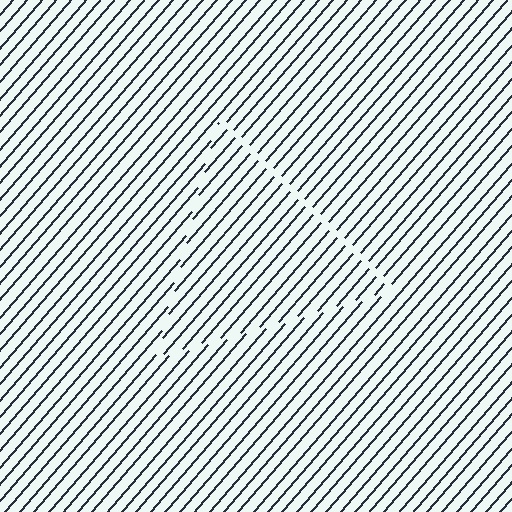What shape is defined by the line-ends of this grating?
An illusory triangle. The interior of the shape contains the same grating, shifted by half a period — the contour is defined by the phase discontinuity where line-ends from the inner and outer gratings abut.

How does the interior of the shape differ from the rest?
The interior of the shape contains the same grating, shifted by half a period — the contour is defined by the phase discontinuity where line-ends from the inner and outer gratings abut.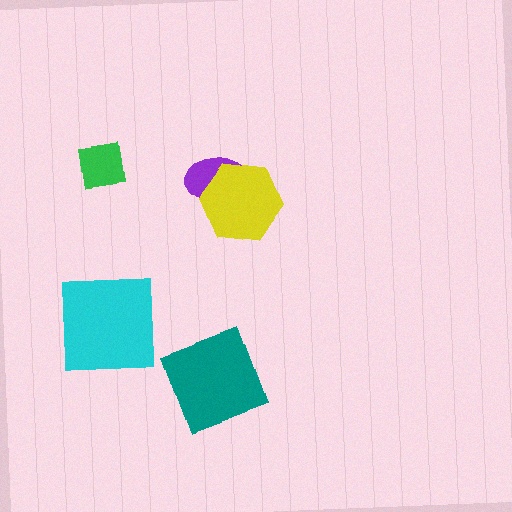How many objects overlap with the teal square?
0 objects overlap with the teal square.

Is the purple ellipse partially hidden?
Yes, it is partially covered by another shape.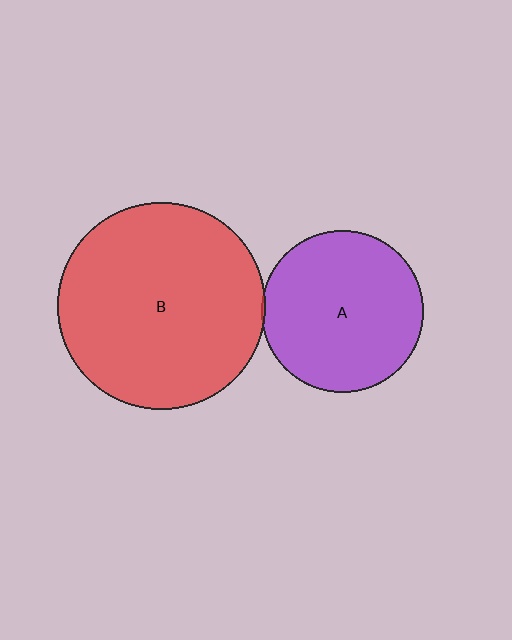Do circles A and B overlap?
Yes.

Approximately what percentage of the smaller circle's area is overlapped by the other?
Approximately 5%.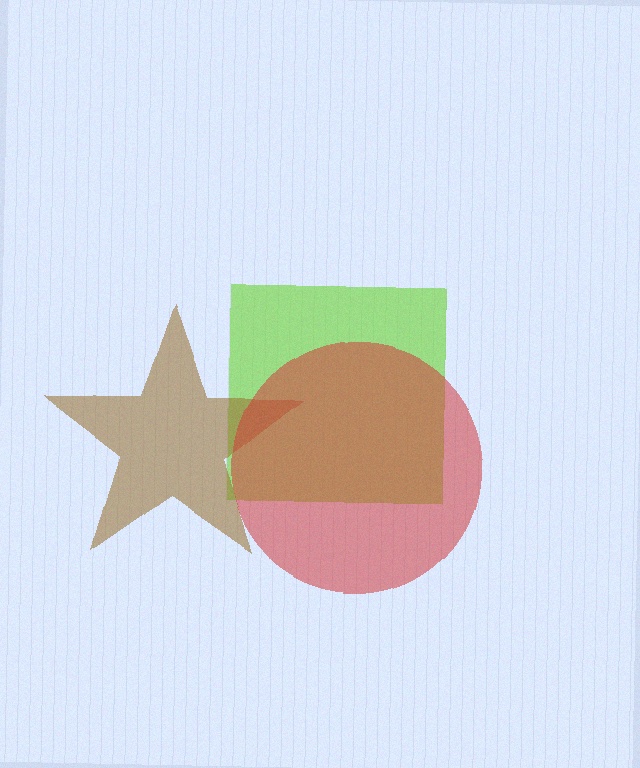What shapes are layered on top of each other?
The layered shapes are: a lime square, a brown star, a red circle.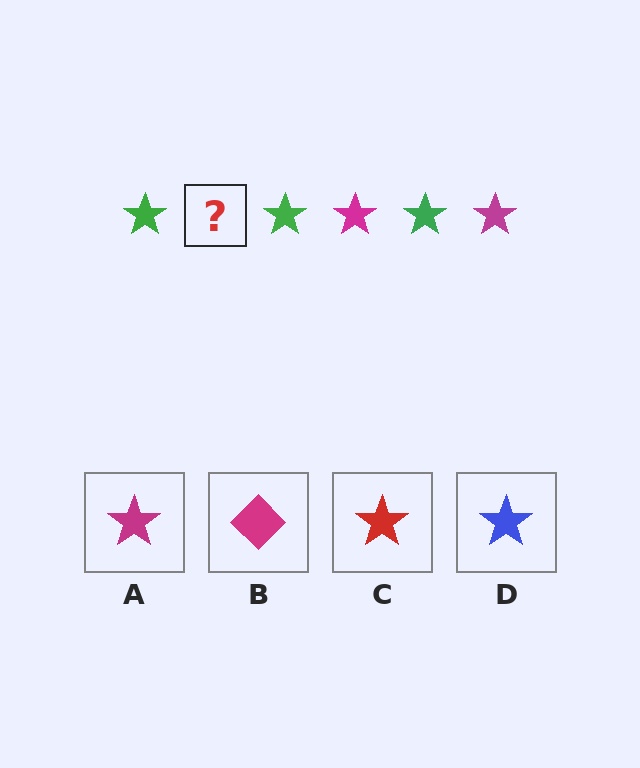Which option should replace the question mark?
Option A.